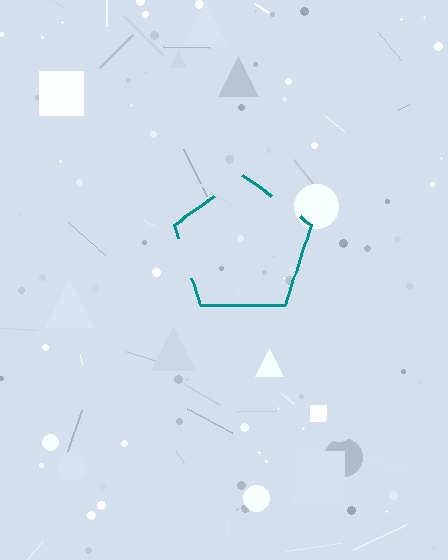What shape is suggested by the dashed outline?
The dashed outline suggests a pentagon.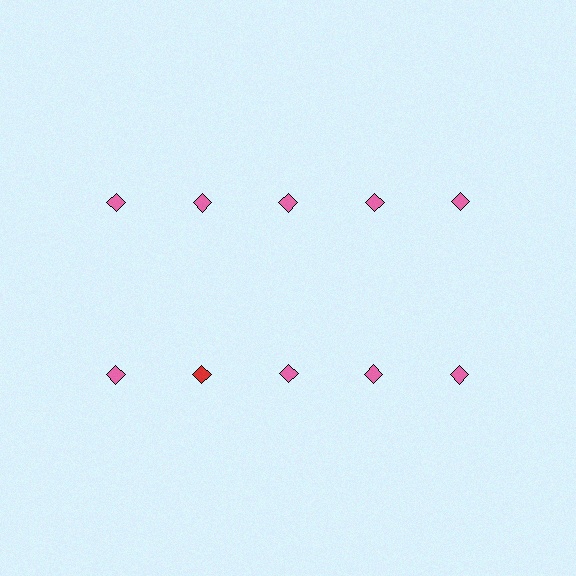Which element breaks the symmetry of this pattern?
The red diamond in the second row, second from left column breaks the symmetry. All other shapes are pink diamonds.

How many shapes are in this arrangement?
There are 10 shapes arranged in a grid pattern.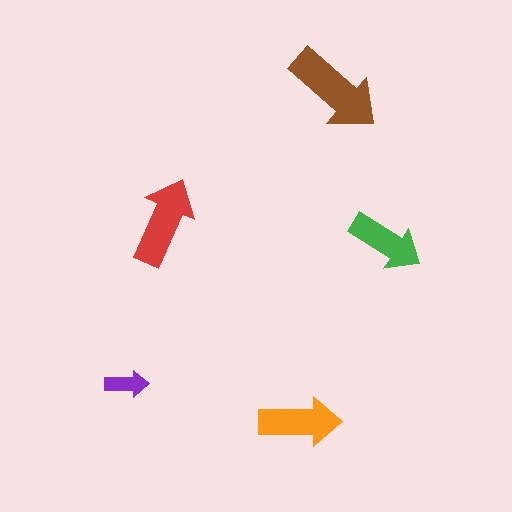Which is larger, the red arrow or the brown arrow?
The brown one.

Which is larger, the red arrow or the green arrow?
The red one.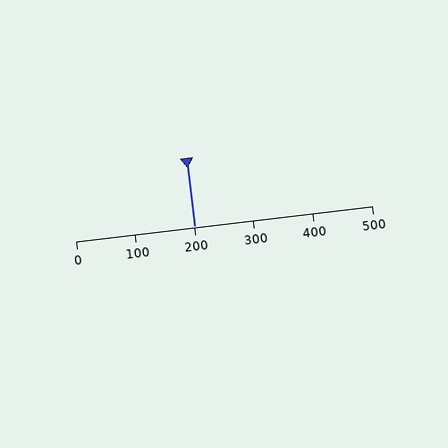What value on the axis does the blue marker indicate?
The marker indicates approximately 200.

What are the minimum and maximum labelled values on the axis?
The axis runs from 0 to 500.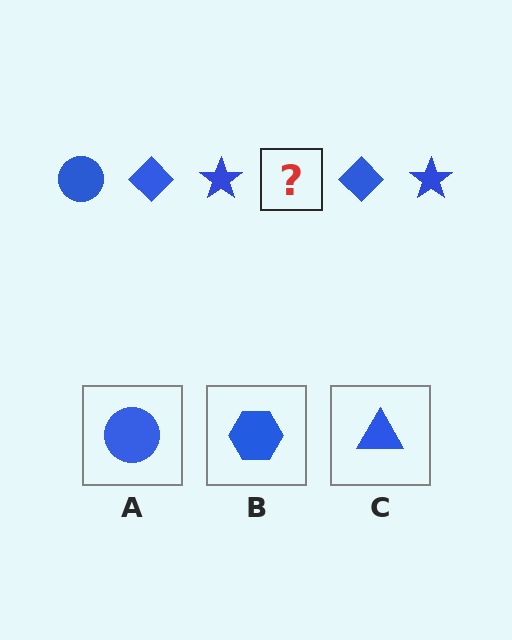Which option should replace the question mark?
Option A.